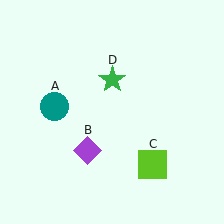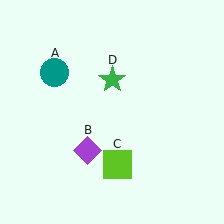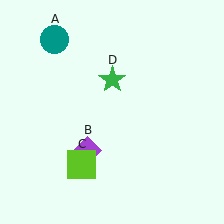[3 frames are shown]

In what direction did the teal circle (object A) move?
The teal circle (object A) moved up.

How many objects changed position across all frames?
2 objects changed position: teal circle (object A), lime square (object C).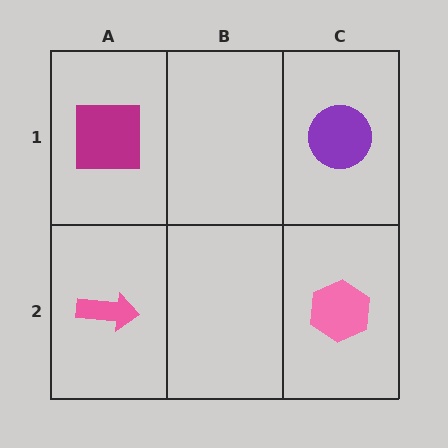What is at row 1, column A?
A magenta square.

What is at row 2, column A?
A pink arrow.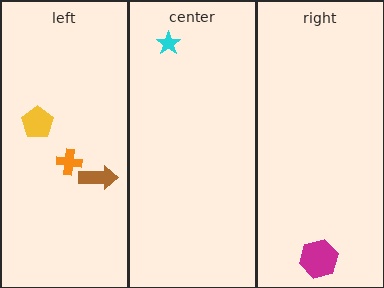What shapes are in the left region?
The orange cross, the brown arrow, the yellow pentagon.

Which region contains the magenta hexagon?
The right region.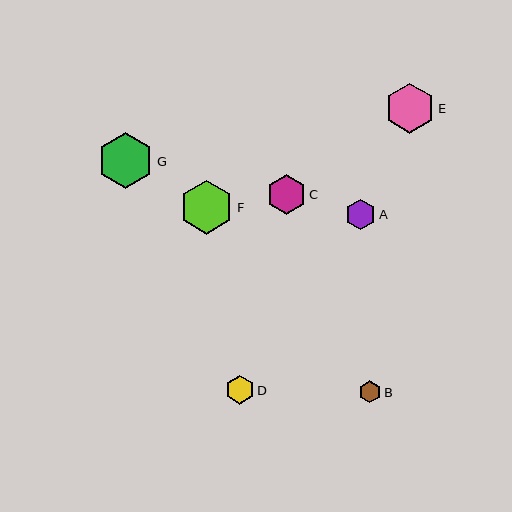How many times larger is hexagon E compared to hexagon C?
Hexagon E is approximately 1.3 times the size of hexagon C.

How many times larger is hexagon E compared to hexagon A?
Hexagon E is approximately 1.6 times the size of hexagon A.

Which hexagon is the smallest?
Hexagon B is the smallest with a size of approximately 22 pixels.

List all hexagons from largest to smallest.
From largest to smallest: G, F, E, C, A, D, B.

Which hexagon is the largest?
Hexagon G is the largest with a size of approximately 56 pixels.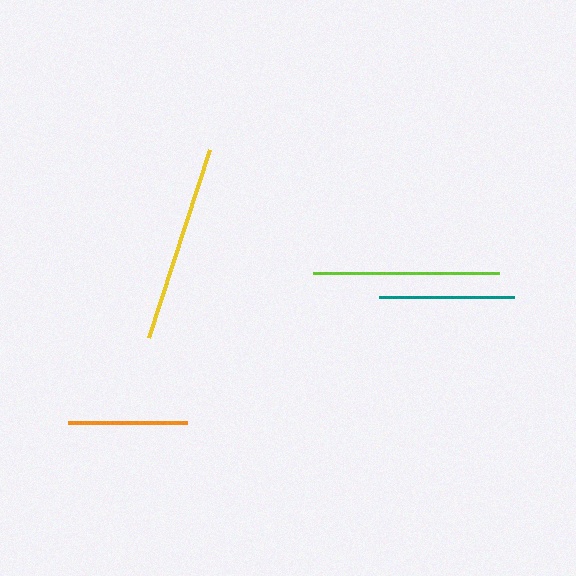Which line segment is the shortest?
The orange line is the shortest at approximately 119 pixels.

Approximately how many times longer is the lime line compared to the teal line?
The lime line is approximately 1.4 times the length of the teal line.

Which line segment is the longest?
The yellow line is the longest at approximately 197 pixels.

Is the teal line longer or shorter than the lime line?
The lime line is longer than the teal line.